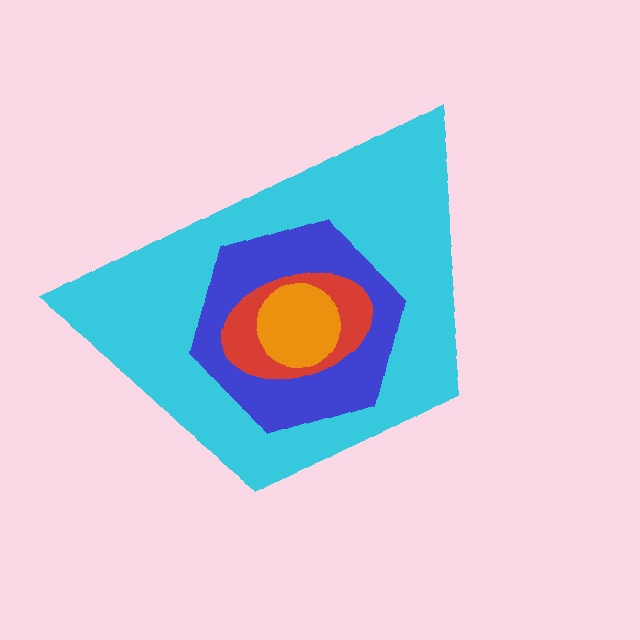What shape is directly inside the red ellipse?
The orange circle.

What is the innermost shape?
The orange circle.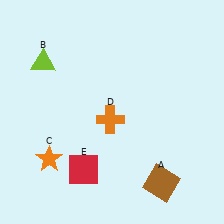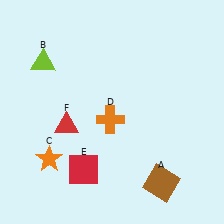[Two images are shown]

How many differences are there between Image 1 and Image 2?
There is 1 difference between the two images.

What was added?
A red triangle (F) was added in Image 2.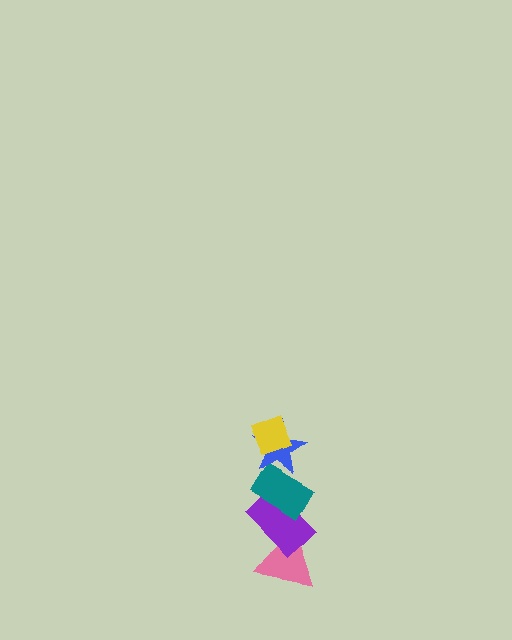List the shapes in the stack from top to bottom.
From top to bottom: the yellow diamond, the blue star, the teal rectangle, the purple rectangle, the pink triangle.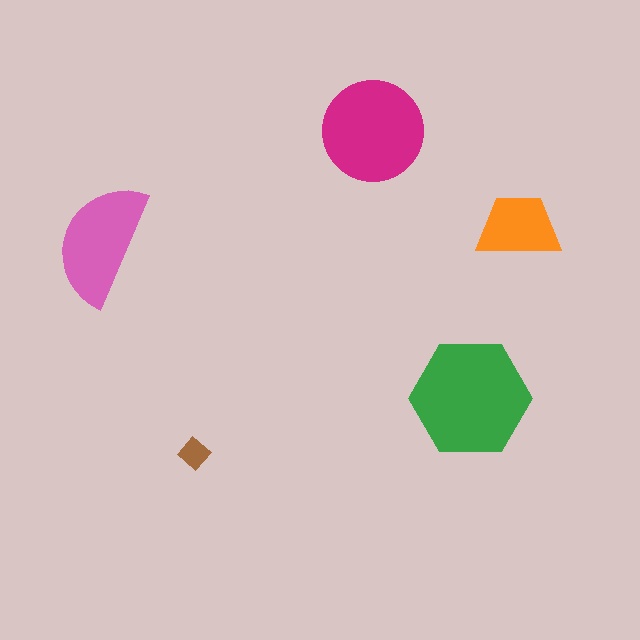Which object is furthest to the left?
The pink semicircle is leftmost.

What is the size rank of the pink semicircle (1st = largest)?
3rd.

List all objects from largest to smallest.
The green hexagon, the magenta circle, the pink semicircle, the orange trapezoid, the brown diamond.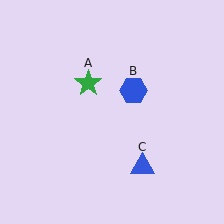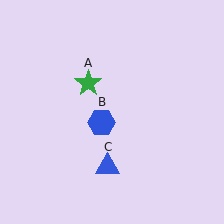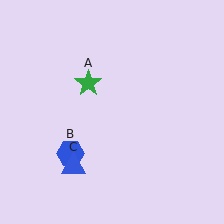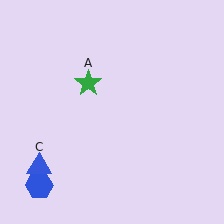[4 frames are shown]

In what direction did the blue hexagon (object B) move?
The blue hexagon (object B) moved down and to the left.